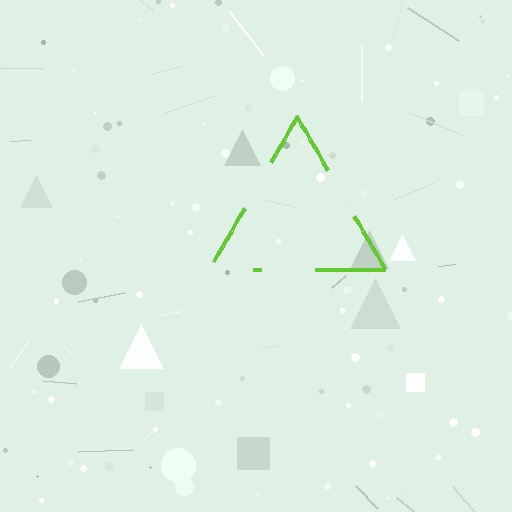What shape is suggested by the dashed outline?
The dashed outline suggests a triangle.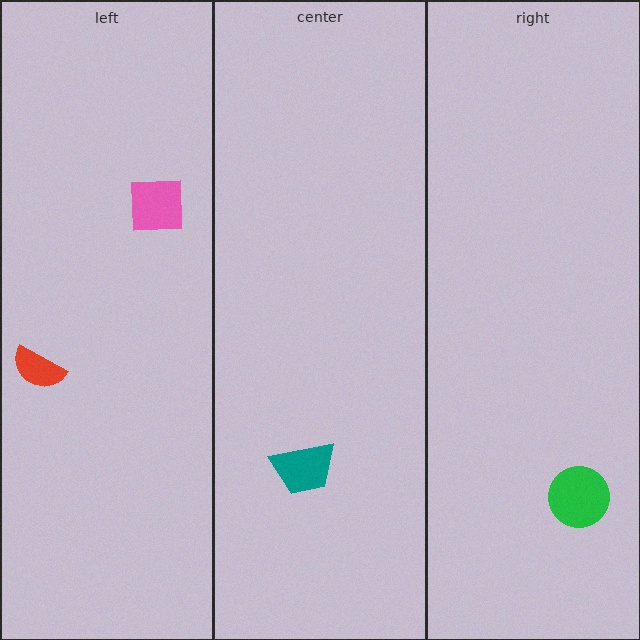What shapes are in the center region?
The teal trapezoid.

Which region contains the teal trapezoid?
The center region.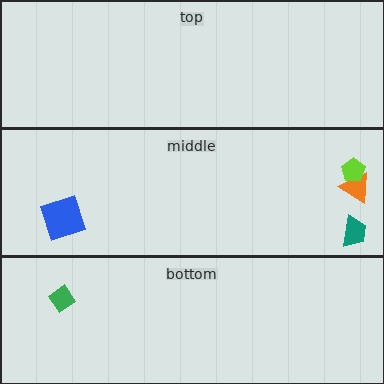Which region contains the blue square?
The middle region.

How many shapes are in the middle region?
4.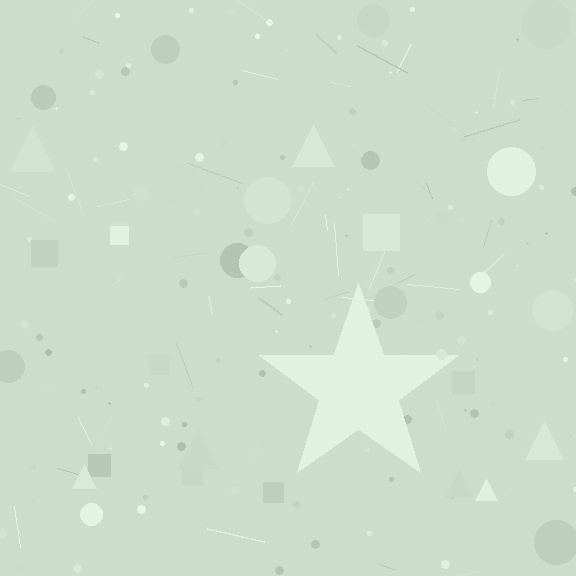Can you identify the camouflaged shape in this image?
The camouflaged shape is a star.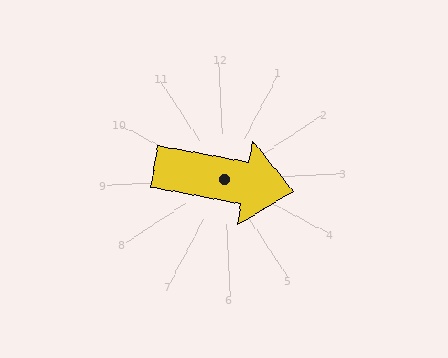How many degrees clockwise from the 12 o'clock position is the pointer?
Approximately 103 degrees.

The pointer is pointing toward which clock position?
Roughly 3 o'clock.